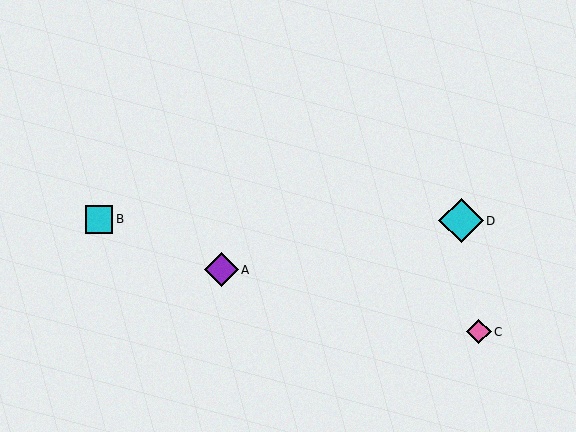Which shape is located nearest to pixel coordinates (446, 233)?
The cyan diamond (labeled D) at (461, 221) is nearest to that location.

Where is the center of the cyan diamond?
The center of the cyan diamond is at (461, 221).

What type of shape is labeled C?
Shape C is a pink diamond.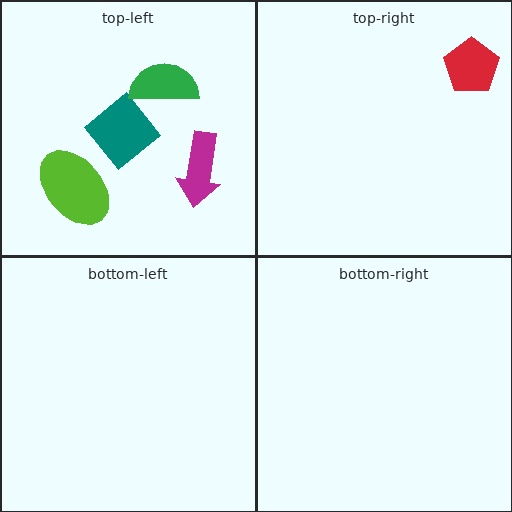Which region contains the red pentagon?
The top-right region.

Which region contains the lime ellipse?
The top-left region.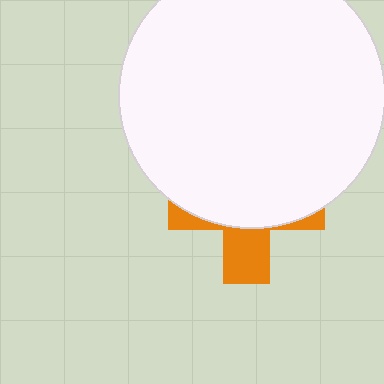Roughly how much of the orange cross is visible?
A small part of it is visible (roughly 31%).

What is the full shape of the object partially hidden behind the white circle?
The partially hidden object is an orange cross.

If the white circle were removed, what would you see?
You would see the complete orange cross.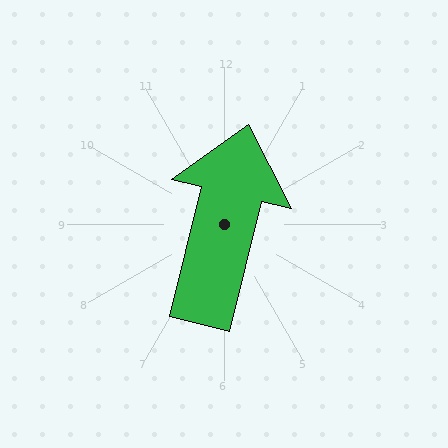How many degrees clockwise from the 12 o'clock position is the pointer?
Approximately 14 degrees.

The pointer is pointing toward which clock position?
Roughly 12 o'clock.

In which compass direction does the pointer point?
North.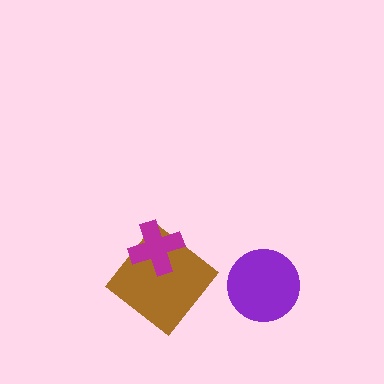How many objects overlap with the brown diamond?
1 object overlaps with the brown diamond.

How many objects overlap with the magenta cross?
1 object overlaps with the magenta cross.